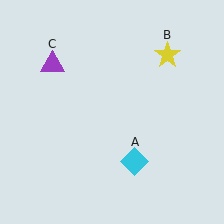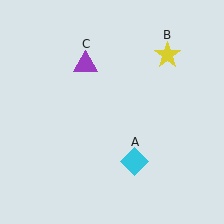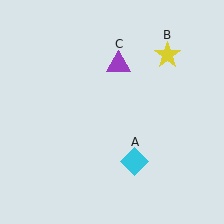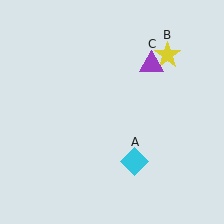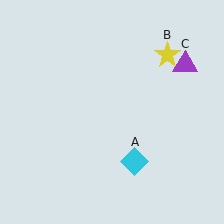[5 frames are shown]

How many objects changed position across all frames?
1 object changed position: purple triangle (object C).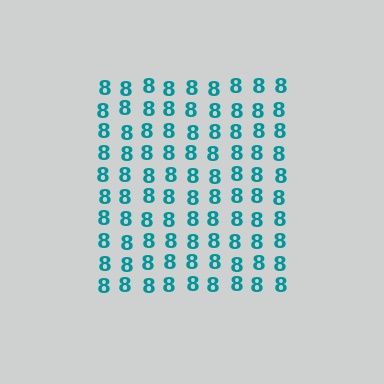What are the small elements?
The small elements are digit 8's.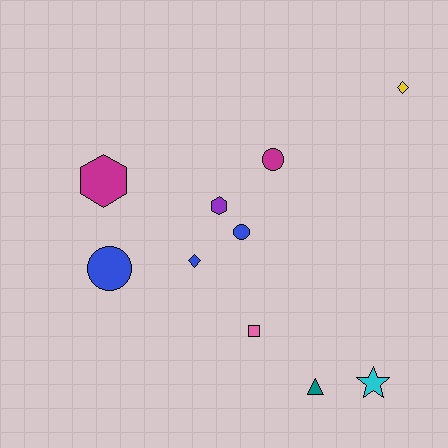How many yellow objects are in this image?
There is 1 yellow object.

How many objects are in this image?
There are 10 objects.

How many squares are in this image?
There is 1 square.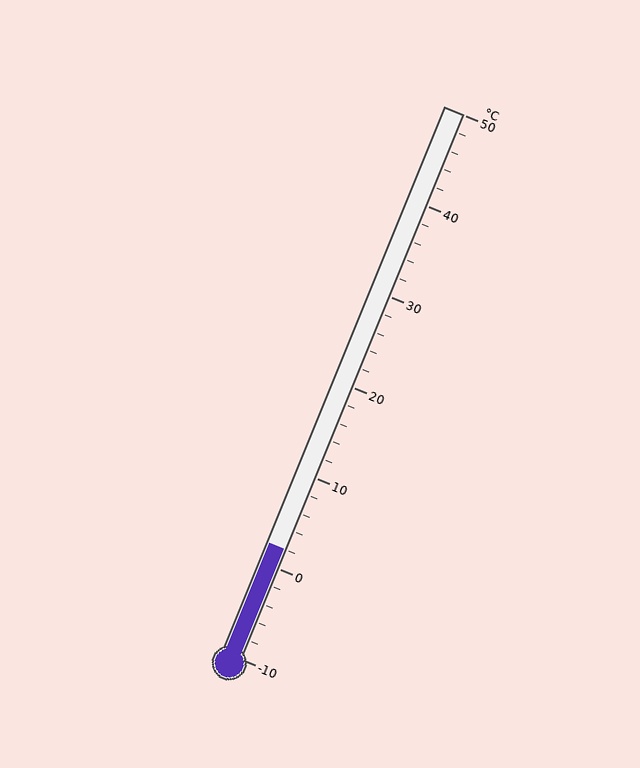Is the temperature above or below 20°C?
The temperature is below 20°C.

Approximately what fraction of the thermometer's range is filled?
The thermometer is filled to approximately 20% of its range.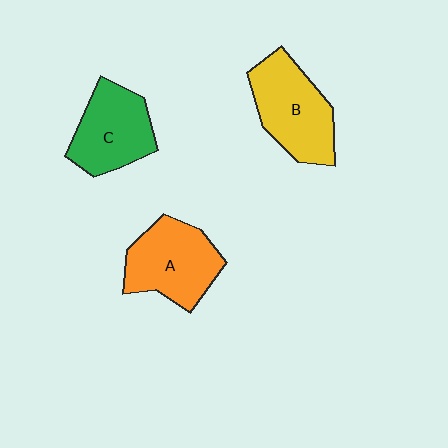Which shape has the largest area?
Shape B (yellow).